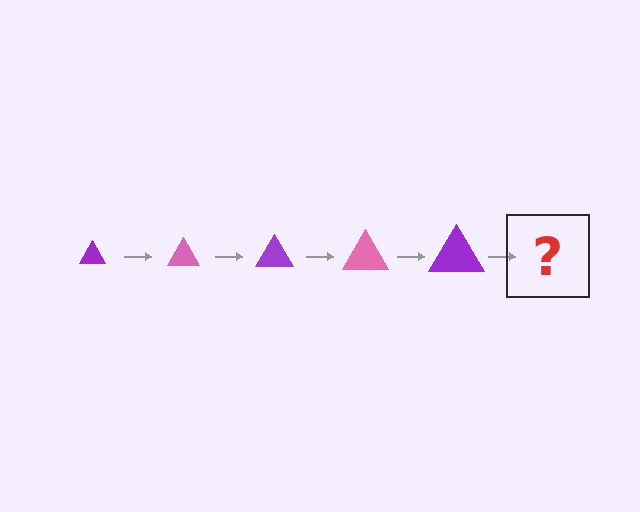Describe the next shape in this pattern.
It should be a pink triangle, larger than the previous one.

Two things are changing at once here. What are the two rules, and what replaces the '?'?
The two rules are that the triangle grows larger each step and the color cycles through purple and pink. The '?' should be a pink triangle, larger than the previous one.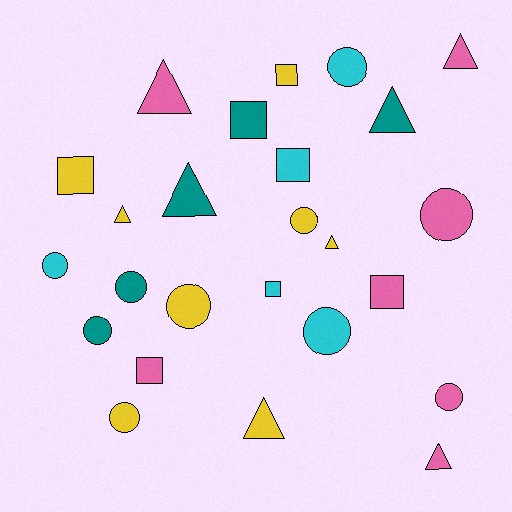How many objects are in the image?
There are 25 objects.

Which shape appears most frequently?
Circle, with 10 objects.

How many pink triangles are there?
There are 3 pink triangles.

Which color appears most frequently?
Yellow, with 8 objects.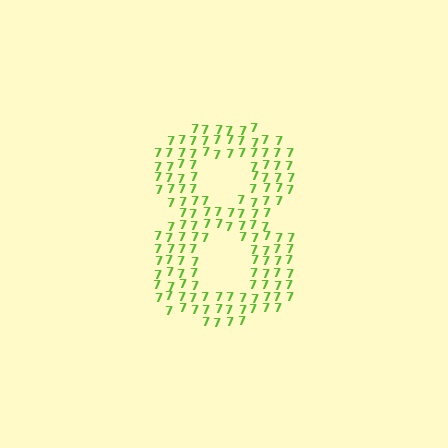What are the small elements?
The small elements are digit 7's.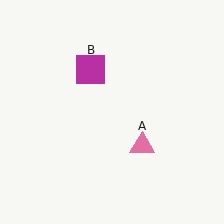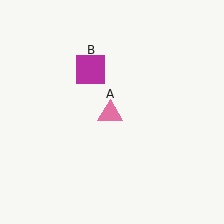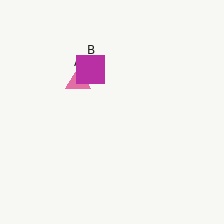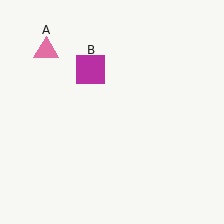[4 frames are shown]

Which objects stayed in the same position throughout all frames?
Magenta square (object B) remained stationary.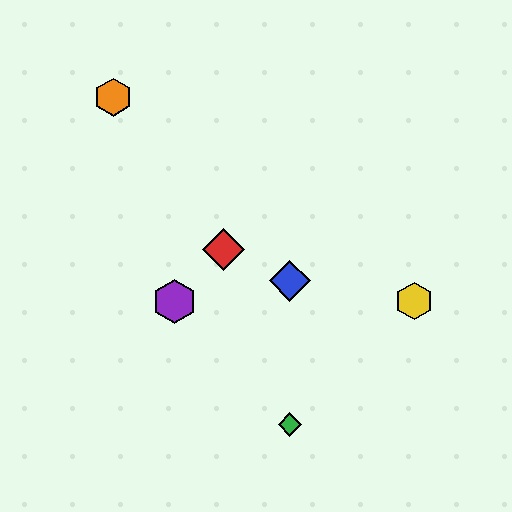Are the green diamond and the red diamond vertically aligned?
No, the green diamond is at x≈290 and the red diamond is at x≈223.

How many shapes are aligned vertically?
2 shapes (the blue diamond, the green diamond) are aligned vertically.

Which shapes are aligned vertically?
The blue diamond, the green diamond are aligned vertically.